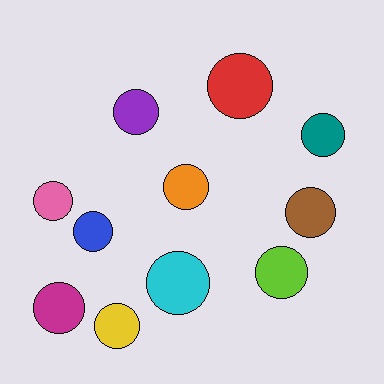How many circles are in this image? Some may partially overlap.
There are 11 circles.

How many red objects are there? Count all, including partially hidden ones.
There is 1 red object.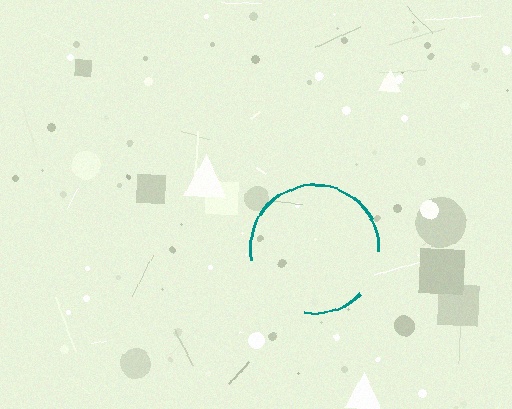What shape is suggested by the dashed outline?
The dashed outline suggests a circle.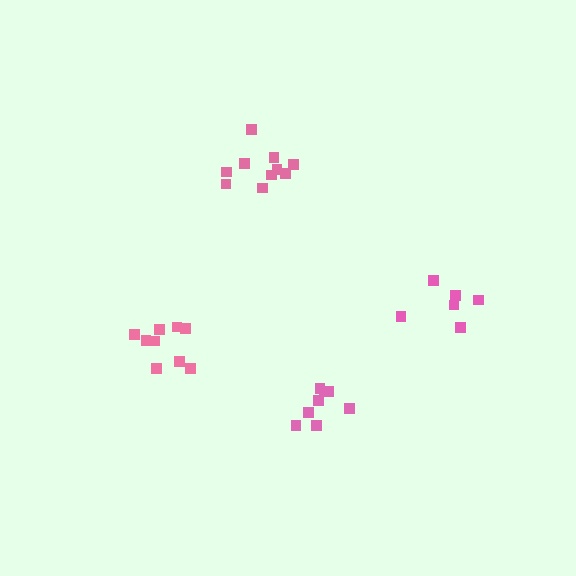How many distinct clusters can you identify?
There are 4 distinct clusters.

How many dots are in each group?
Group 1: 10 dots, Group 2: 9 dots, Group 3: 6 dots, Group 4: 8 dots (33 total).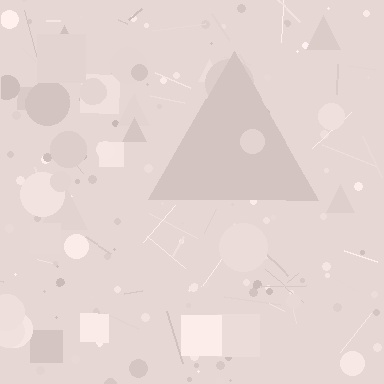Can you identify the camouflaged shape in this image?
The camouflaged shape is a triangle.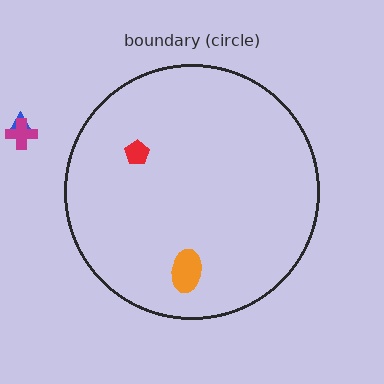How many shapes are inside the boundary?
2 inside, 2 outside.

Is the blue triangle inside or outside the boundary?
Outside.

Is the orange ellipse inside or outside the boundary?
Inside.